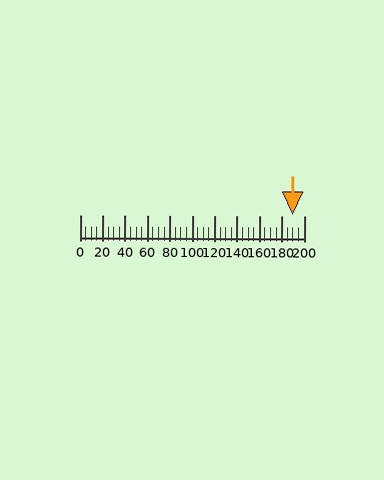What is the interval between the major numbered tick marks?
The major tick marks are spaced 20 units apart.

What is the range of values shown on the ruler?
The ruler shows values from 0 to 200.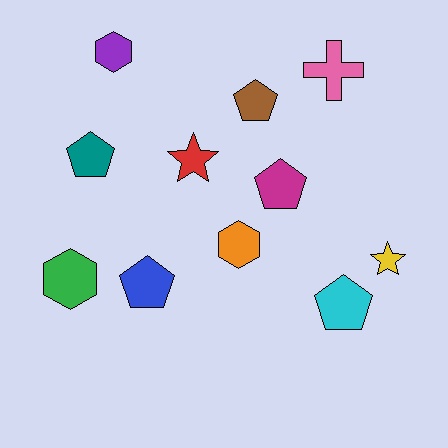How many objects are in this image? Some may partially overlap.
There are 11 objects.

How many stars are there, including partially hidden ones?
There are 2 stars.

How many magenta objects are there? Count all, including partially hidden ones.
There is 1 magenta object.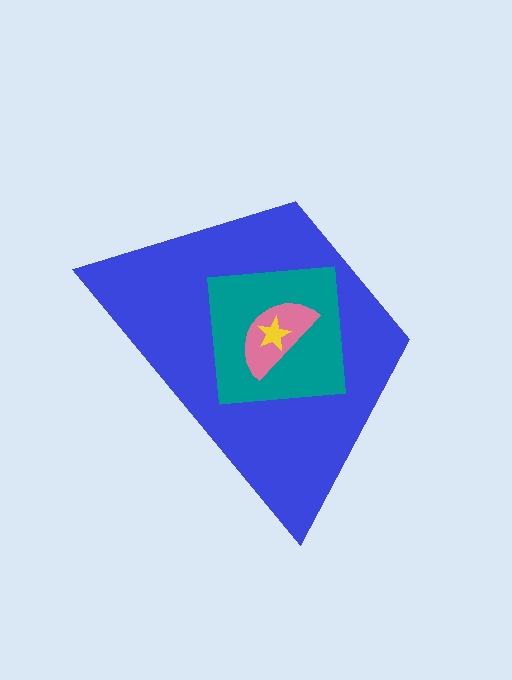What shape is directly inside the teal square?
The pink semicircle.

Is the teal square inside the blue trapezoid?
Yes.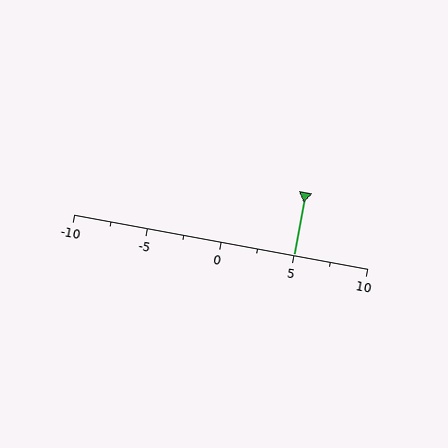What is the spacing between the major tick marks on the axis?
The major ticks are spaced 5 apart.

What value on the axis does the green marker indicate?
The marker indicates approximately 5.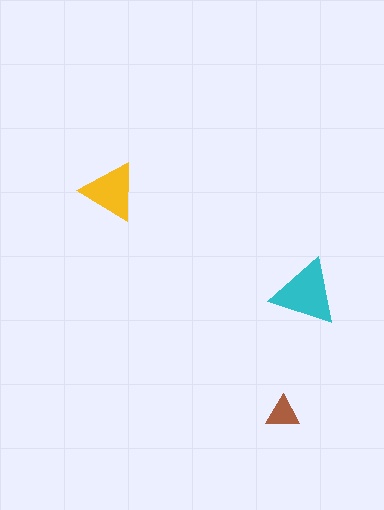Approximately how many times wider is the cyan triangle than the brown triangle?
About 2 times wider.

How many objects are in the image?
There are 3 objects in the image.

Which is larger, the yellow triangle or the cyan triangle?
The cyan one.